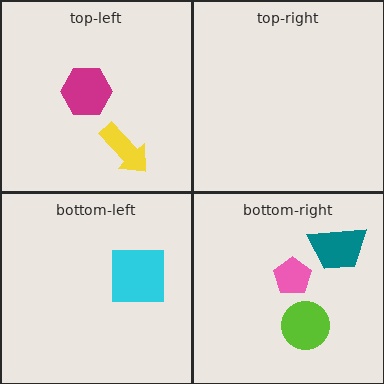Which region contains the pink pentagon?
The bottom-right region.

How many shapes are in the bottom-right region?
3.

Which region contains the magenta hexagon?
The top-left region.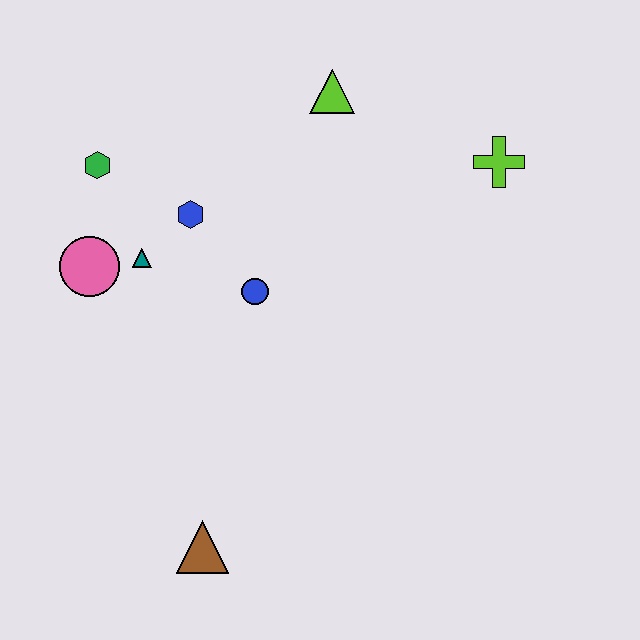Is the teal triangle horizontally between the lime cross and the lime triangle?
No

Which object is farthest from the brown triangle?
The lime cross is farthest from the brown triangle.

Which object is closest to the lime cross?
The lime triangle is closest to the lime cross.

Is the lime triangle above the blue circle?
Yes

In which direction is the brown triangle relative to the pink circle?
The brown triangle is below the pink circle.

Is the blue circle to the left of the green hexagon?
No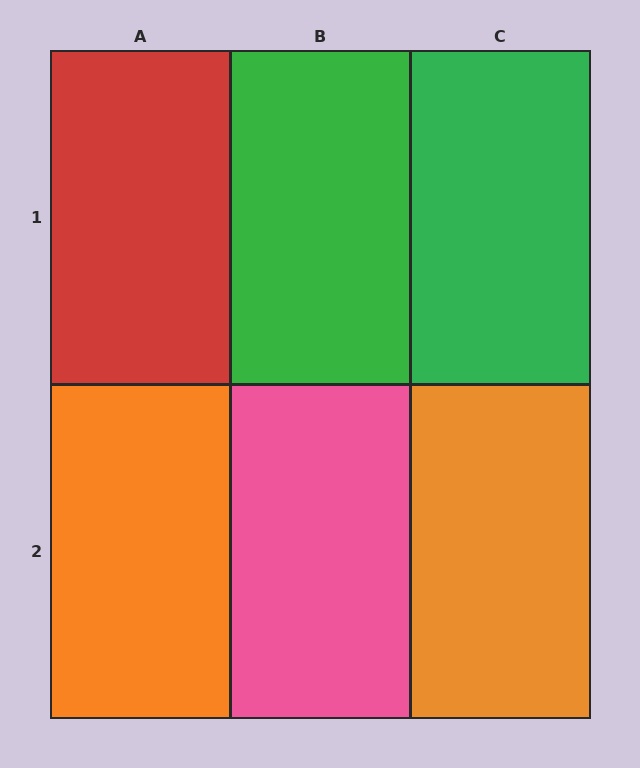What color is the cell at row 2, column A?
Orange.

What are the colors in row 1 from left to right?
Red, green, green.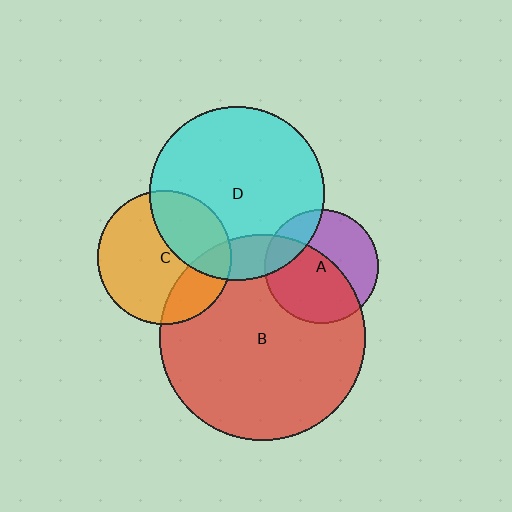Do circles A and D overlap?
Yes.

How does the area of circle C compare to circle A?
Approximately 1.4 times.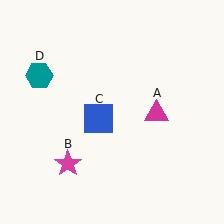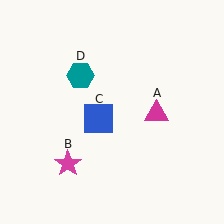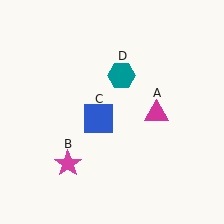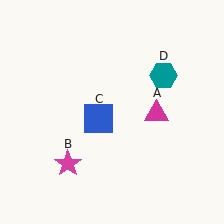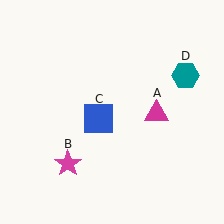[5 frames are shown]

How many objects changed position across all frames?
1 object changed position: teal hexagon (object D).